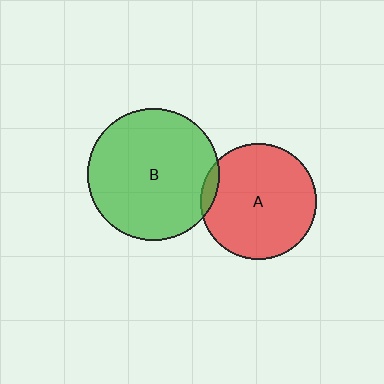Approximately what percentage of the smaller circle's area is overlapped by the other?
Approximately 5%.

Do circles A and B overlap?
Yes.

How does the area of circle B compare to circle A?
Approximately 1.3 times.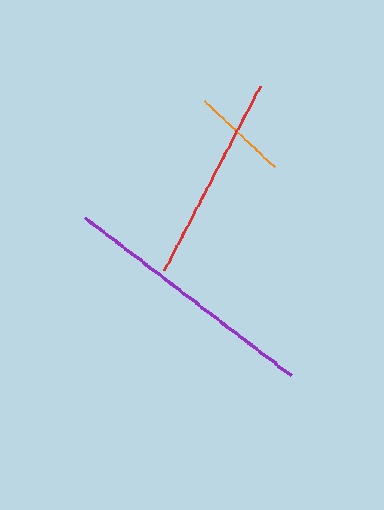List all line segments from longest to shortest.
From longest to shortest: purple, red, orange.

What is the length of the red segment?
The red segment is approximately 207 pixels long.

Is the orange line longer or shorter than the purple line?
The purple line is longer than the orange line.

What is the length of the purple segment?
The purple segment is approximately 259 pixels long.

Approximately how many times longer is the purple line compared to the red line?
The purple line is approximately 1.3 times the length of the red line.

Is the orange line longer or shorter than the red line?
The red line is longer than the orange line.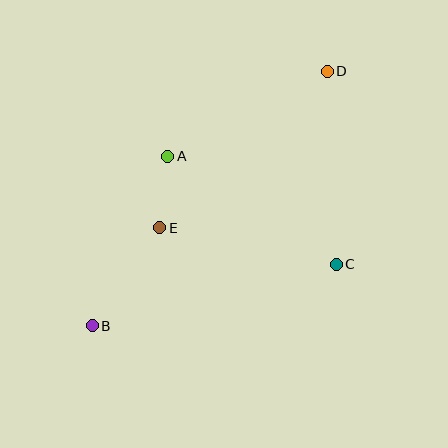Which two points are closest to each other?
Points A and E are closest to each other.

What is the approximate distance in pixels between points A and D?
The distance between A and D is approximately 181 pixels.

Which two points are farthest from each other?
Points B and D are farthest from each other.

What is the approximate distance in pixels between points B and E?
The distance between B and E is approximately 119 pixels.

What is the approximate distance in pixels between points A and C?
The distance between A and C is approximately 200 pixels.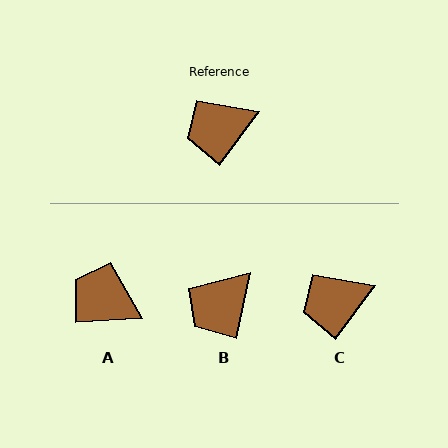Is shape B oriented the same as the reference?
No, it is off by about 24 degrees.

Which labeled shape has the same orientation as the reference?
C.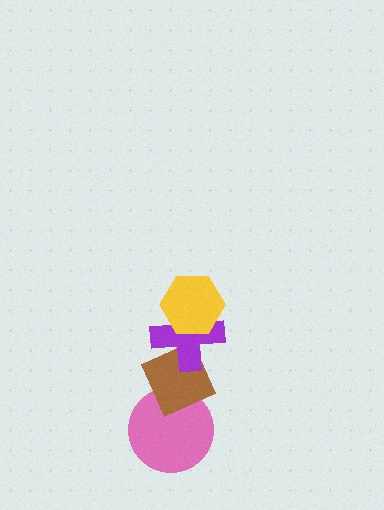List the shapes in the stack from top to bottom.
From top to bottom: the yellow hexagon, the purple cross, the brown diamond, the pink circle.